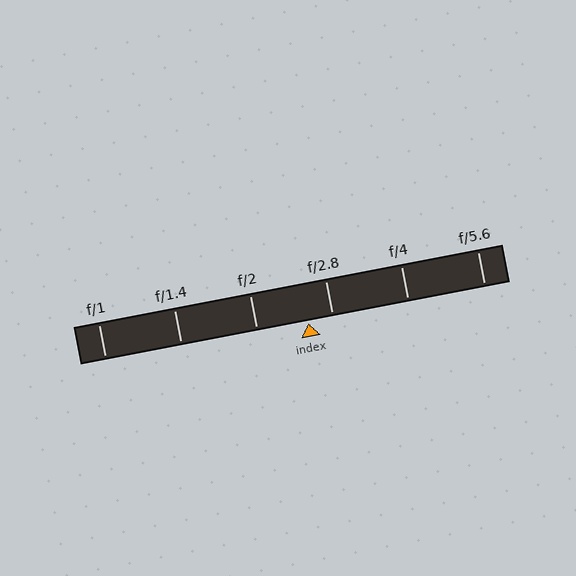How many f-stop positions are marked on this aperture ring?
There are 6 f-stop positions marked.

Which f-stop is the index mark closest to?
The index mark is closest to f/2.8.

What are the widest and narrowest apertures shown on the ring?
The widest aperture shown is f/1 and the narrowest is f/5.6.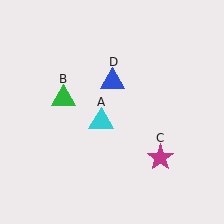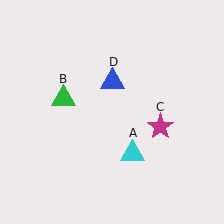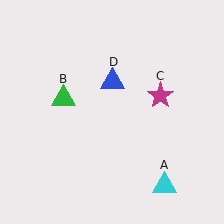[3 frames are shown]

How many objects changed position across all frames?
2 objects changed position: cyan triangle (object A), magenta star (object C).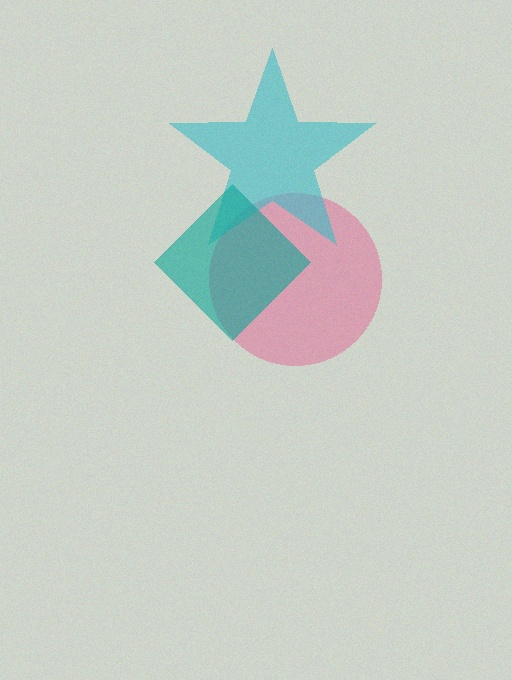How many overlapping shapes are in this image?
There are 3 overlapping shapes in the image.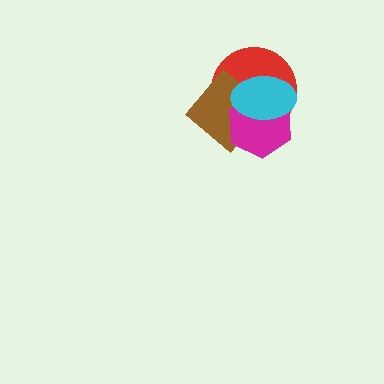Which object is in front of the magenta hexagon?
The cyan ellipse is in front of the magenta hexagon.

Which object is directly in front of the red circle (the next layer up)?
The brown diamond is directly in front of the red circle.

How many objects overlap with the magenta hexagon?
3 objects overlap with the magenta hexagon.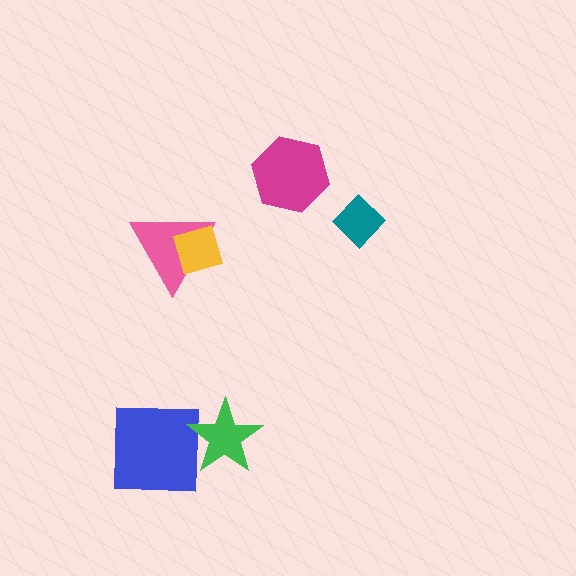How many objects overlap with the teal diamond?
0 objects overlap with the teal diamond.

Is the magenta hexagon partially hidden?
No, no other shape covers it.